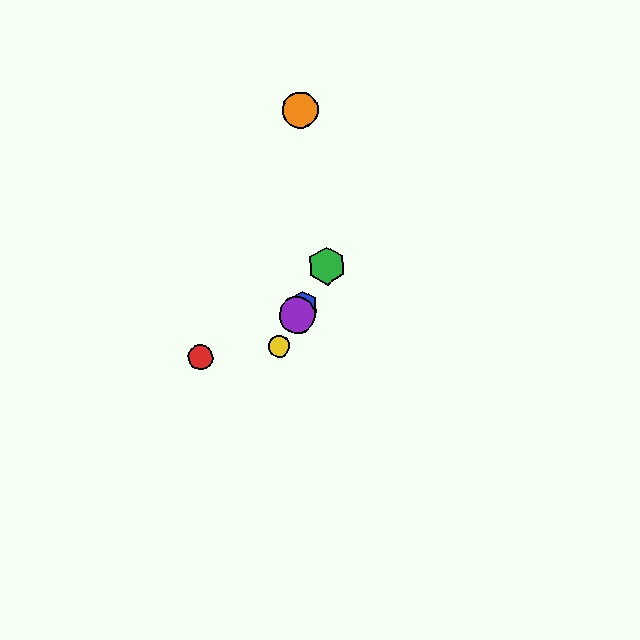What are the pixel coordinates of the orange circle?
The orange circle is at (300, 110).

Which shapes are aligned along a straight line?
The blue hexagon, the green hexagon, the yellow circle, the purple circle are aligned along a straight line.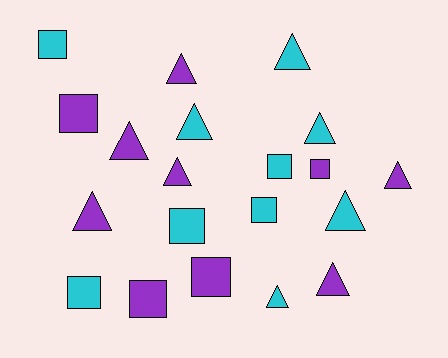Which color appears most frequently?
Purple, with 10 objects.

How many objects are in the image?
There are 20 objects.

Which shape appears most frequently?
Triangle, with 11 objects.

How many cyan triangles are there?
There are 5 cyan triangles.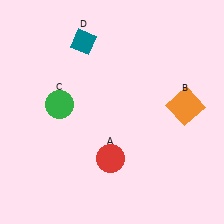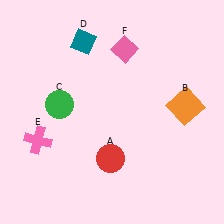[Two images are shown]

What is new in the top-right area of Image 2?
A pink diamond (F) was added in the top-right area of Image 2.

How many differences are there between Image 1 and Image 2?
There are 2 differences between the two images.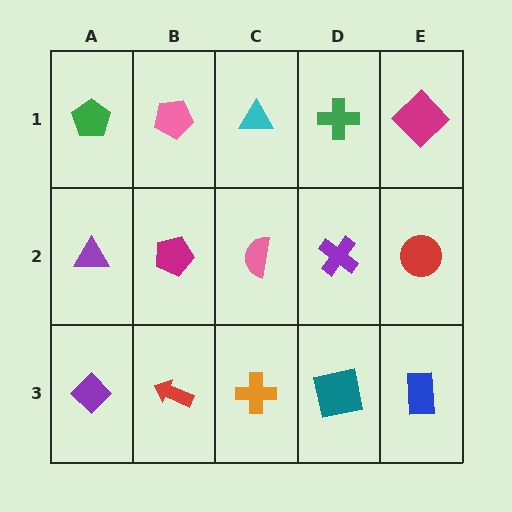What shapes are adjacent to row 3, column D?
A purple cross (row 2, column D), an orange cross (row 3, column C), a blue rectangle (row 3, column E).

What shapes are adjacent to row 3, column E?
A red circle (row 2, column E), a teal square (row 3, column D).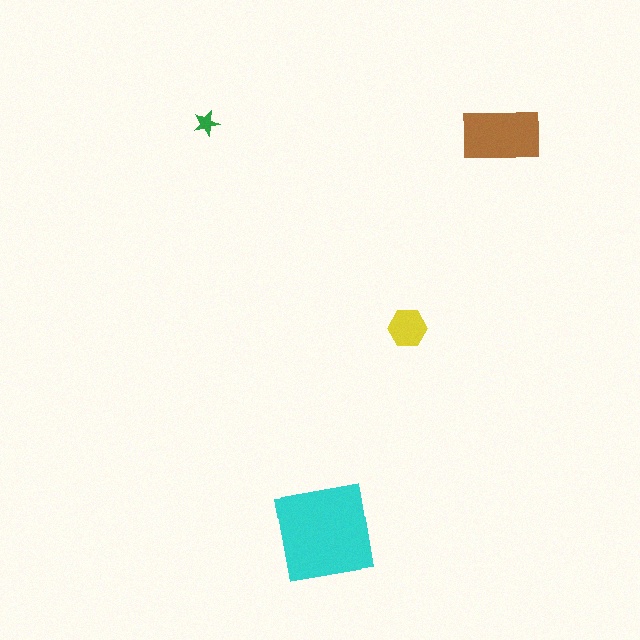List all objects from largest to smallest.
The cyan square, the brown rectangle, the yellow hexagon, the green star.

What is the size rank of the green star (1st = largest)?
4th.